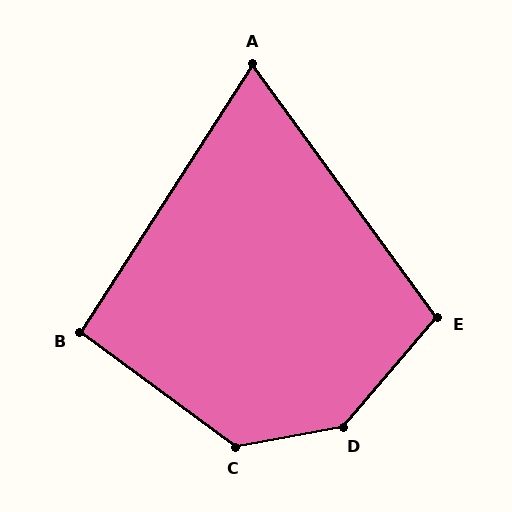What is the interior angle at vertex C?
Approximately 133 degrees (obtuse).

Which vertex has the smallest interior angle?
A, at approximately 69 degrees.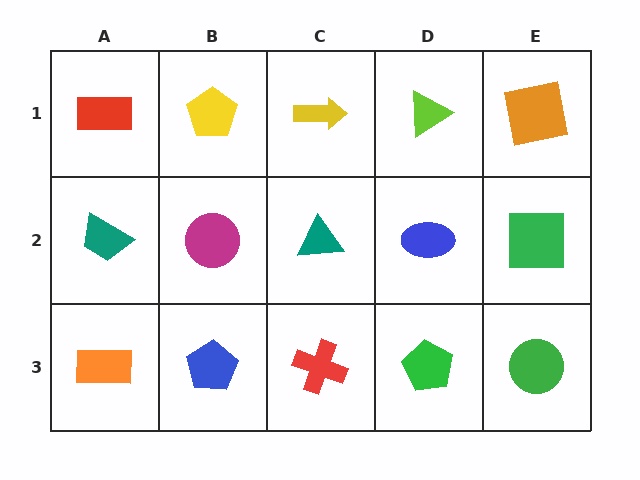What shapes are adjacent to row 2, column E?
An orange square (row 1, column E), a green circle (row 3, column E), a blue ellipse (row 2, column D).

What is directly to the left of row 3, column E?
A green pentagon.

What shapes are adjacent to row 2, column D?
A lime triangle (row 1, column D), a green pentagon (row 3, column D), a teal triangle (row 2, column C), a green square (row 2, column E).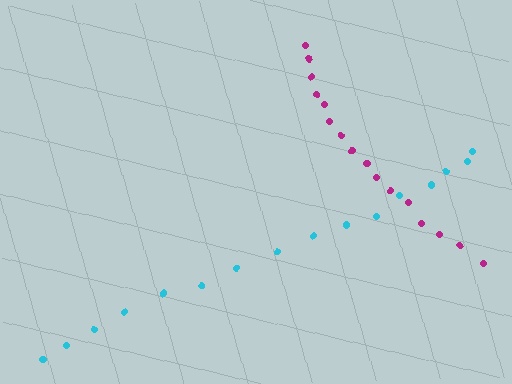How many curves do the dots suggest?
There are 2 distinct paths.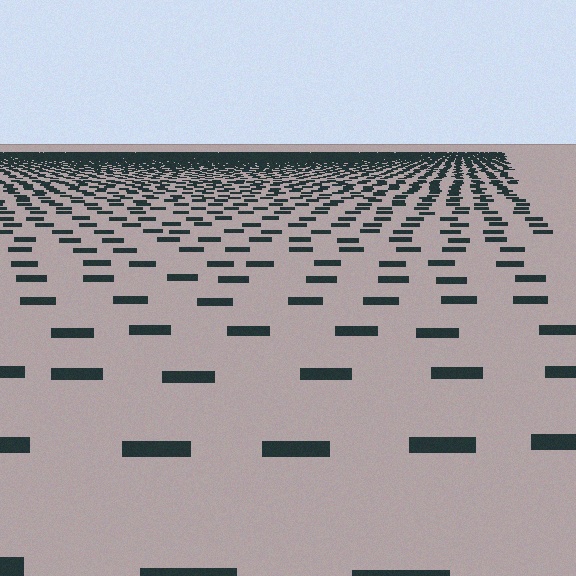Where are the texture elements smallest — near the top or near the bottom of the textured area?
Near the top.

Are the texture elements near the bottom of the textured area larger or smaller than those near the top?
Larger. Near the bottom, elements are closer to the viewer and appear at a bigger on-screen size.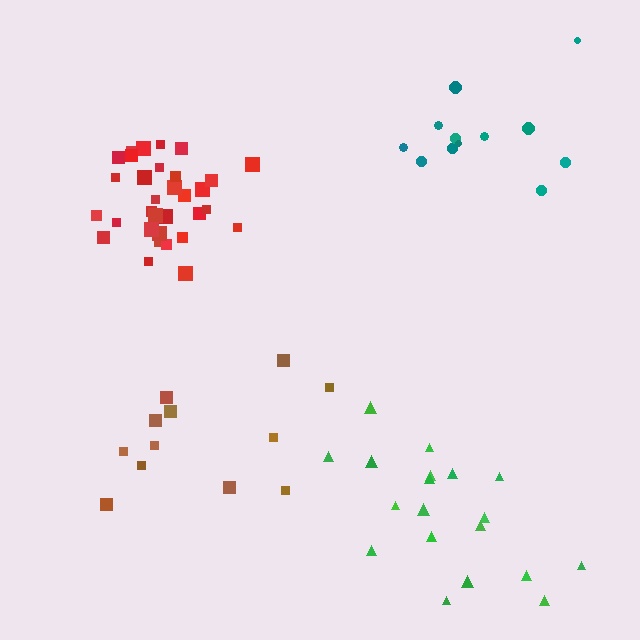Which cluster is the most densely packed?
Red.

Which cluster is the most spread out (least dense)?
Brown.